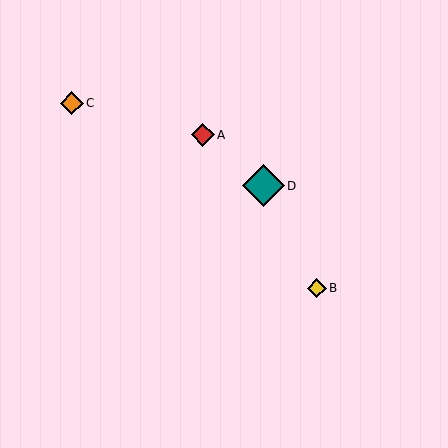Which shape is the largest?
The teal diamond (labeled D) is the largest.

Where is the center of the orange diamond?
The center of the orange diamond is at (72, 103).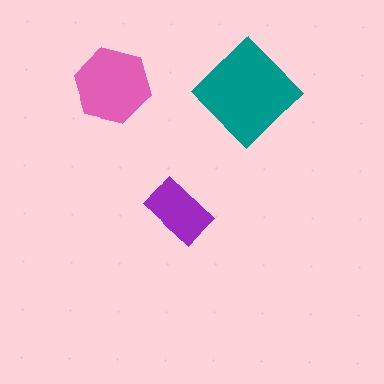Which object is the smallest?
The purple rectangle.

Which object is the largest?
The teal diamond.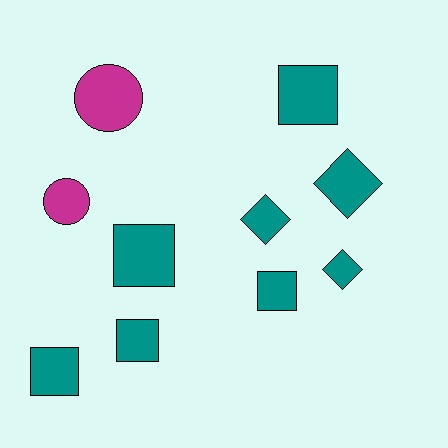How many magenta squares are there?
There are no magenta squares.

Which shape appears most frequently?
Square, with 5 objects.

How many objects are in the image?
There are 10 objects.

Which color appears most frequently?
Teal, with 8 objects.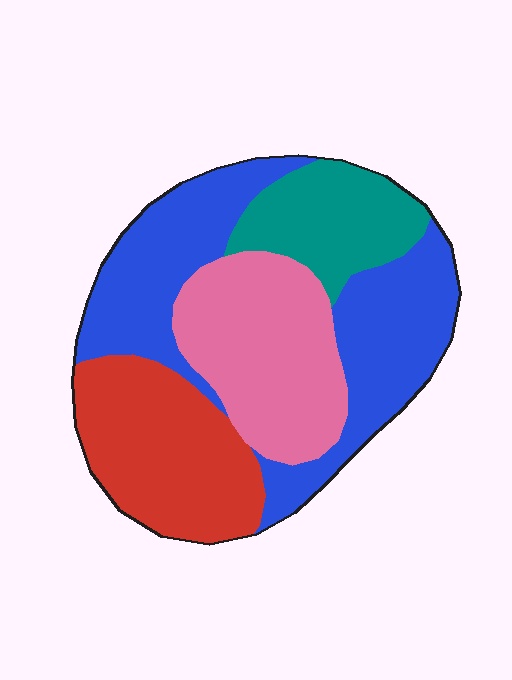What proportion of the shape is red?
Red takes up about one quarter (1/4) of the shape.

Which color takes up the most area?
Blue, at roughly 40%.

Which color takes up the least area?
Teal, at roughly 15%.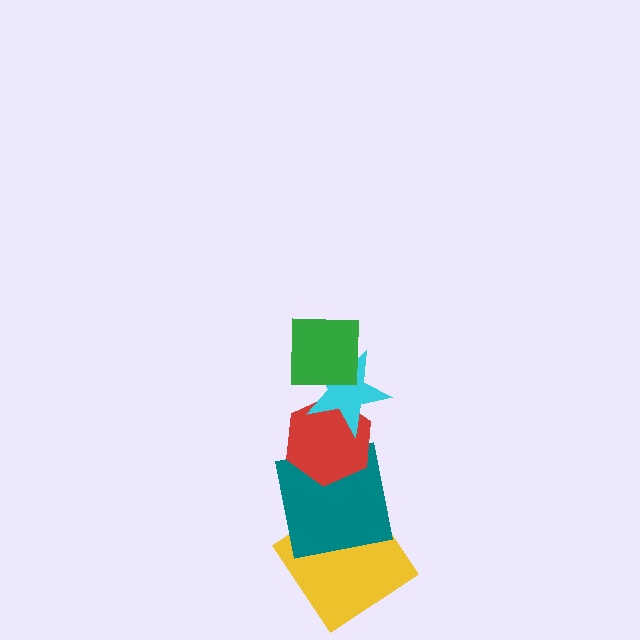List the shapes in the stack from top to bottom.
From top to bottom: the green square, the cyan star, the red hexagon, the teal square, the yellow diamond.